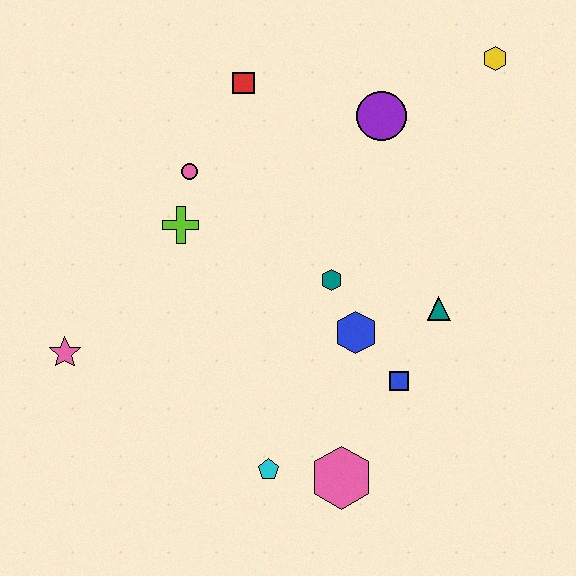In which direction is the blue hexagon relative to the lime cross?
The blue hexagon is to the right of the lime cross.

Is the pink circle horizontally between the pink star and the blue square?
Yes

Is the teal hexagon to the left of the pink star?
No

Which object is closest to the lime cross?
The pink circle is closest to the lime cross.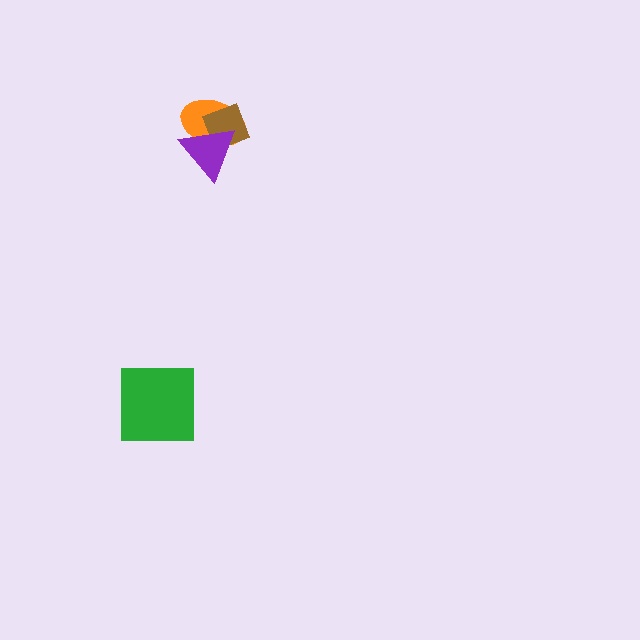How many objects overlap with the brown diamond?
2 objects overlap with the brown diamond.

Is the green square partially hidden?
No, no other shape covers it.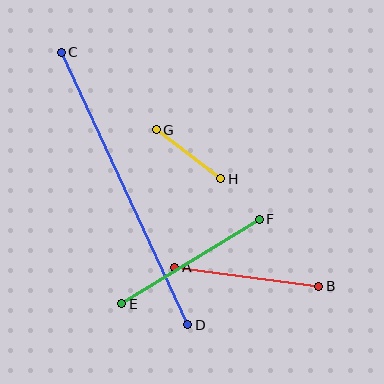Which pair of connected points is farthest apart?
Points C and D are farthest apart.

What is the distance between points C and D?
The distance is approximately 301 pixels.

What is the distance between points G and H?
The distance is approximately 81 pixels.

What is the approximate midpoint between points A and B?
The midpoint is at approximately (247, 277) pixels.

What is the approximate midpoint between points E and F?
The midpoint is at approximately (190, 261) pixels.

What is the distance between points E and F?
The distance is approximately 161 pixels.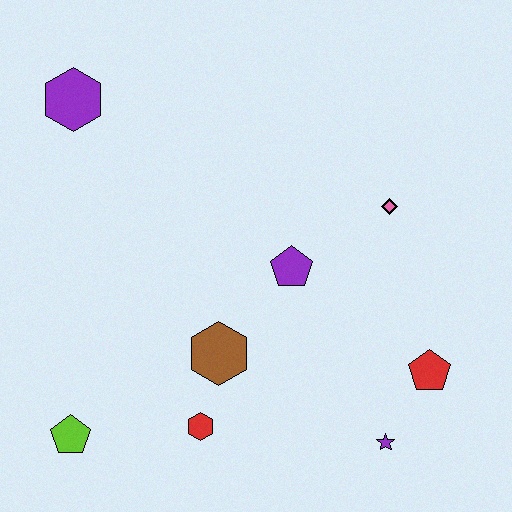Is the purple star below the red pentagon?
Yes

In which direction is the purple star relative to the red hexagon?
The purple star is to the right of the red hexagon.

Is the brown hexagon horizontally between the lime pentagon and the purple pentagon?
Yes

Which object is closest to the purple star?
The red pentagon is closest to the purple star.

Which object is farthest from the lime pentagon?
The pink diamond is farthest from the lime pentagon.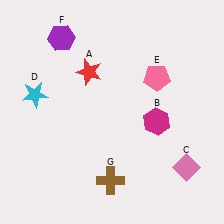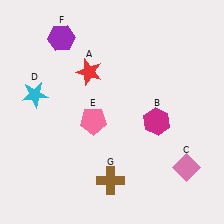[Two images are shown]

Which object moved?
The pink pentagon (E) moved left.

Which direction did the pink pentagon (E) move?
The pink pentagon (E) moved left.